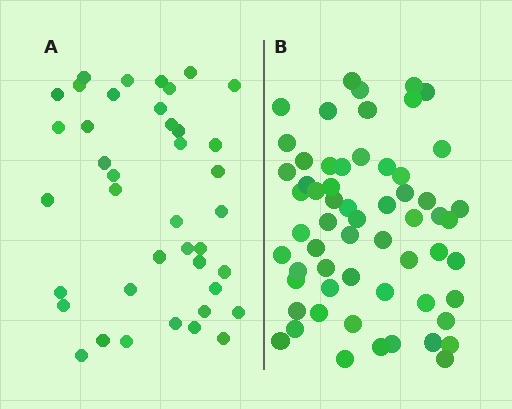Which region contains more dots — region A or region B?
Region B (the right region) has more dots.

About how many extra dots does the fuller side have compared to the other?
Region B has approximately 20 more dots than region A.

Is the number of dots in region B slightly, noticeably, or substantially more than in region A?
Region B has substantially more. The ratio is roughly 1.5 to 1.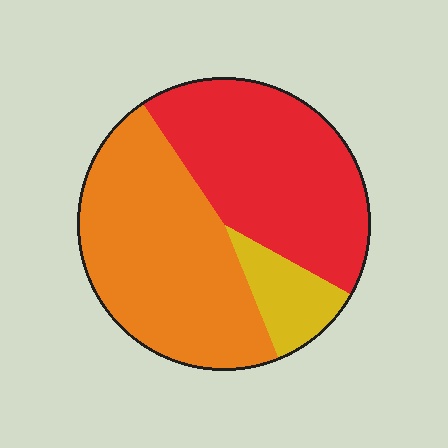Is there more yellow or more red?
Red.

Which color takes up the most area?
Orange, at roughly 45%.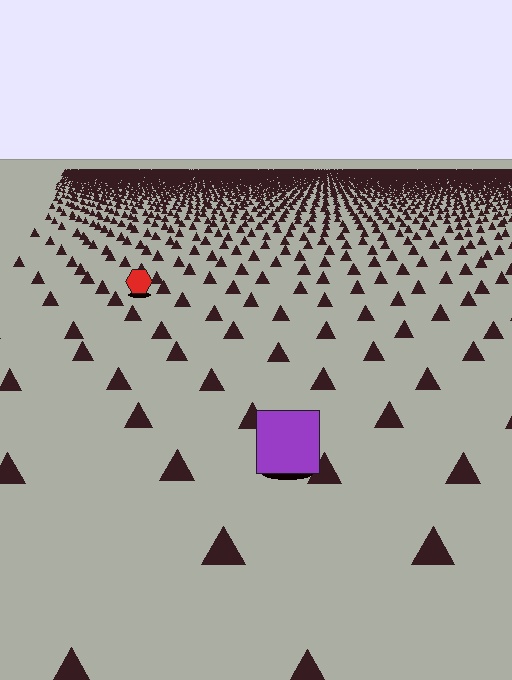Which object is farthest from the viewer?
The red hexagon is farthest from the viewer. It appears smaller and the ground texture around it is denser.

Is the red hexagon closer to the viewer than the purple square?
No. The purple square is closer — you can tell from the texture gradient: the ground texture is coarser near it.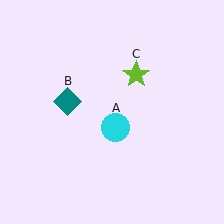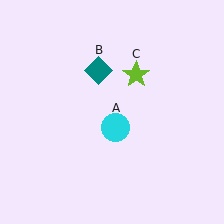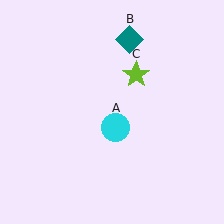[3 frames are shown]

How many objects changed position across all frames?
1 object changed position: teal diamond (object B).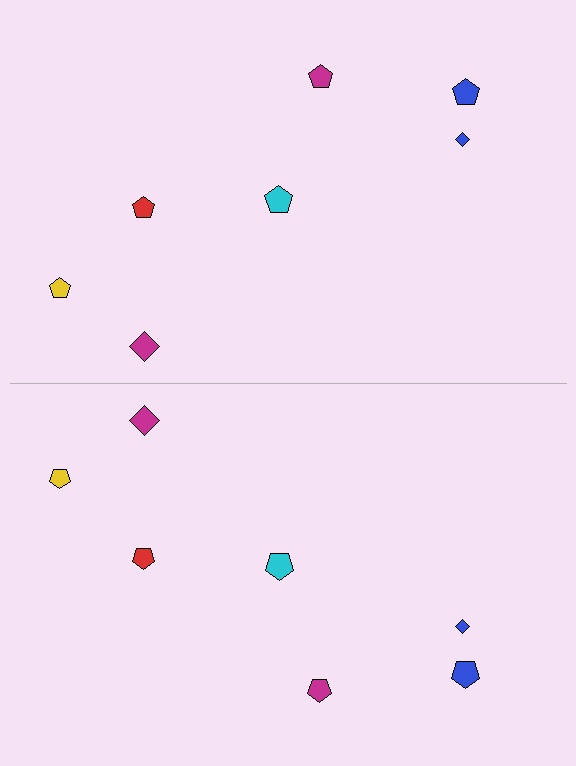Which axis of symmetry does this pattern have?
The pattern has a horizontal axis of symmetry running through the center of the image.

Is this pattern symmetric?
Yes, this pattern has bilateral (reflection) symmetry.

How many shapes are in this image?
There are 14 shapes in this image.